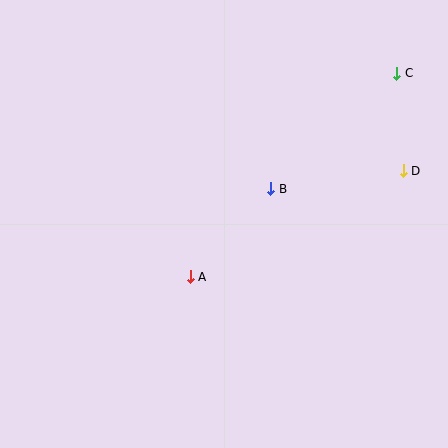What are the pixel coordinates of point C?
Point C is at (397, 73).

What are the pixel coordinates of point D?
Point D is at (403, 171).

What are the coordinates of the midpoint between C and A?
The midpoint between C and A is at (294, 175).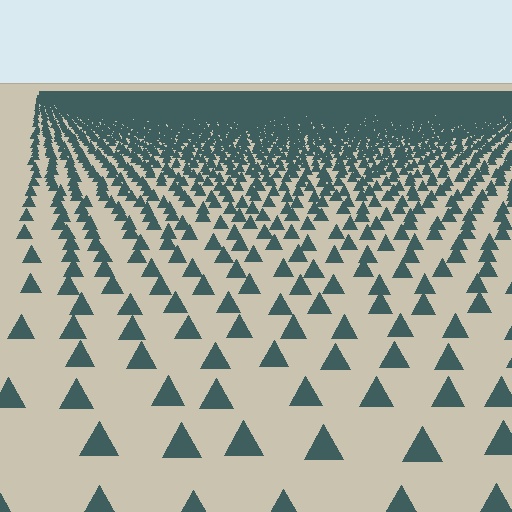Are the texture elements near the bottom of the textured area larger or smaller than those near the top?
Larger. Near the bottom, elements are closer to the viewer and appear at a bigger on-screen size.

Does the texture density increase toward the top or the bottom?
Density increases toward the top.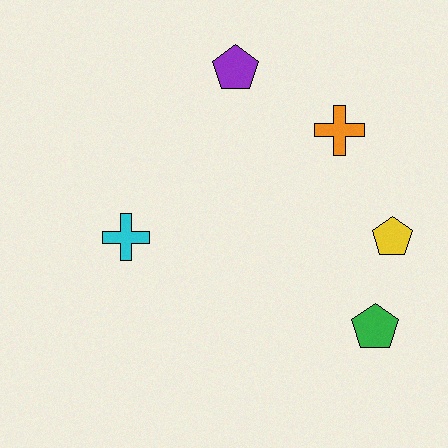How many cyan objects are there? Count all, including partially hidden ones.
There is 1 cyan object.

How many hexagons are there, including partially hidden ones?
There are no hexagons.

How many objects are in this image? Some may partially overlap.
There are 5 objects.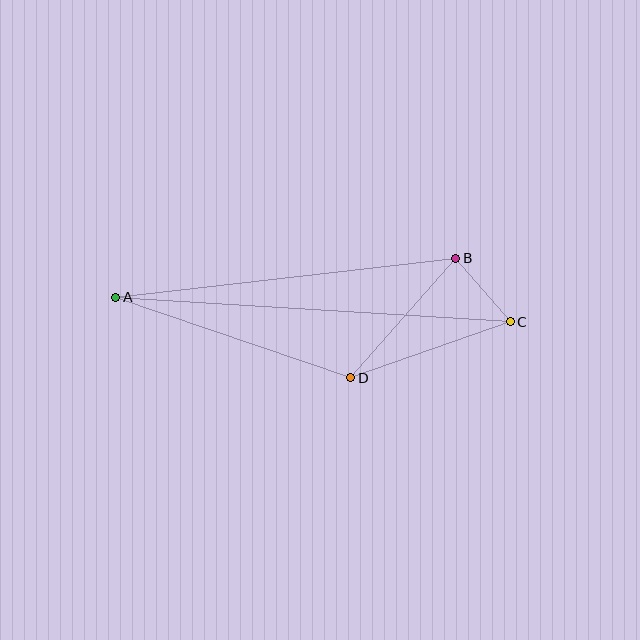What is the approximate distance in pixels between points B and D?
The distance between B and D is approximately 159 pixels.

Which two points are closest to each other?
Points B and C are closest to each other.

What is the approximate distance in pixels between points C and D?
The distance between C and D is approximately 169 pixels.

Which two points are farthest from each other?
Points A and C are farthest from each other.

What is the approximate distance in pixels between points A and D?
The distance between A and D is approximately 249 pixels.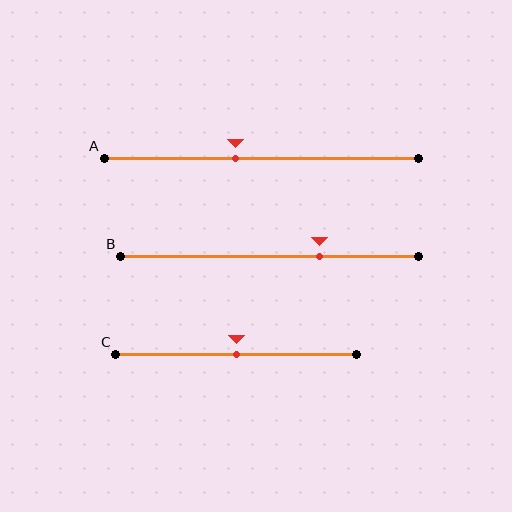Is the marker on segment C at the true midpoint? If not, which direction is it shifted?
Yes, the marker on segment C is at the true midpoint.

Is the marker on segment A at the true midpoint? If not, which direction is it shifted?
No, the marker on segment A is shifted to the left by about 8% of the segment length.